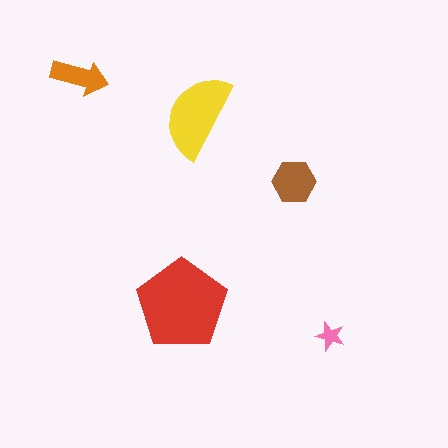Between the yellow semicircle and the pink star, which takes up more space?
The yellow semicircle.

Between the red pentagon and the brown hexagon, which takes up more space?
The red pentagon.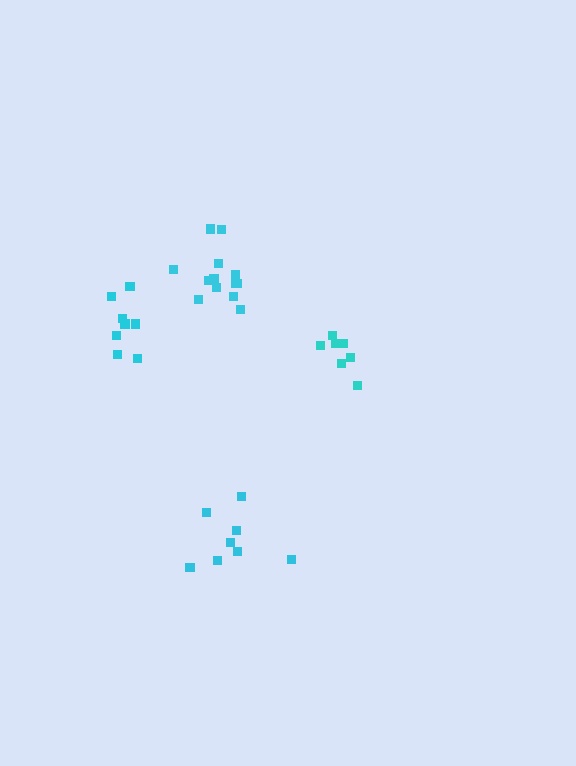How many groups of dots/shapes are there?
There are 4 groups.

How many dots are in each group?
Group 1: 8 dots, Group 2: 7 dots, Group 3: 8 dots, Group 4: 13 dots (36 total).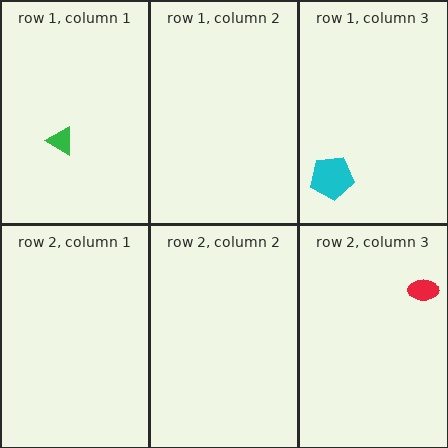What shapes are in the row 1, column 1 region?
The green triangle.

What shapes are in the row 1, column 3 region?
The cyan pentagon.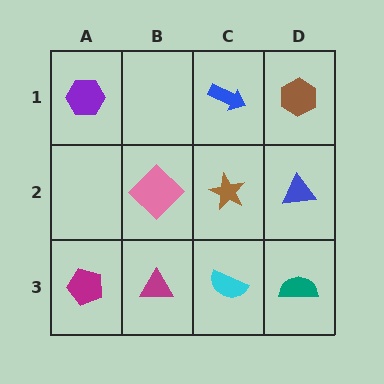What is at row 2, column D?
A blue triangle.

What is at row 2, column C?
A brown star.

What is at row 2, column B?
A pink diamond.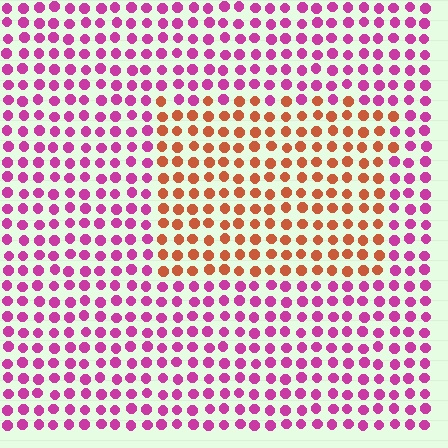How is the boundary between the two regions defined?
The boundary is defined purely by a slight shift in hue (about 58 degrees). Spacing, size, and orientation are identical on both sides.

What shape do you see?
I see a rectangle.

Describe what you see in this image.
The image is filled with small magenta elements in a uniform arrangement. A rectangle-shaped region is visible where the elements are tinted to a slightly different hue, forming a subtle color boundary.